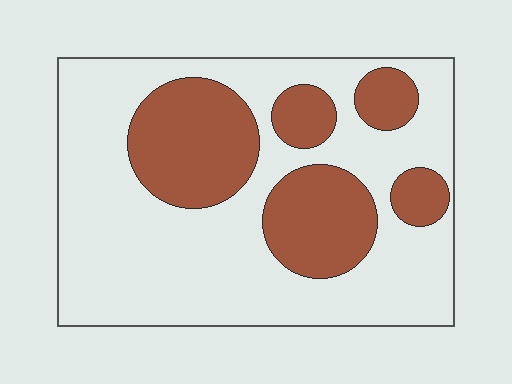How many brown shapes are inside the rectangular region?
5.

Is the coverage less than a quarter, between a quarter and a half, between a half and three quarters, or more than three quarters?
Between a quarter and a half.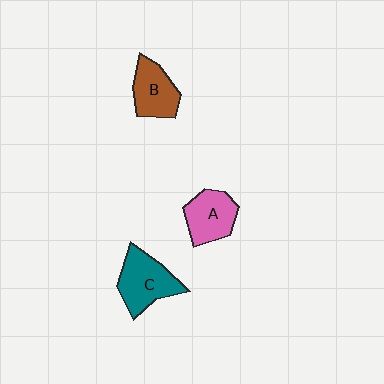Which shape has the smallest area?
Shape B (brown).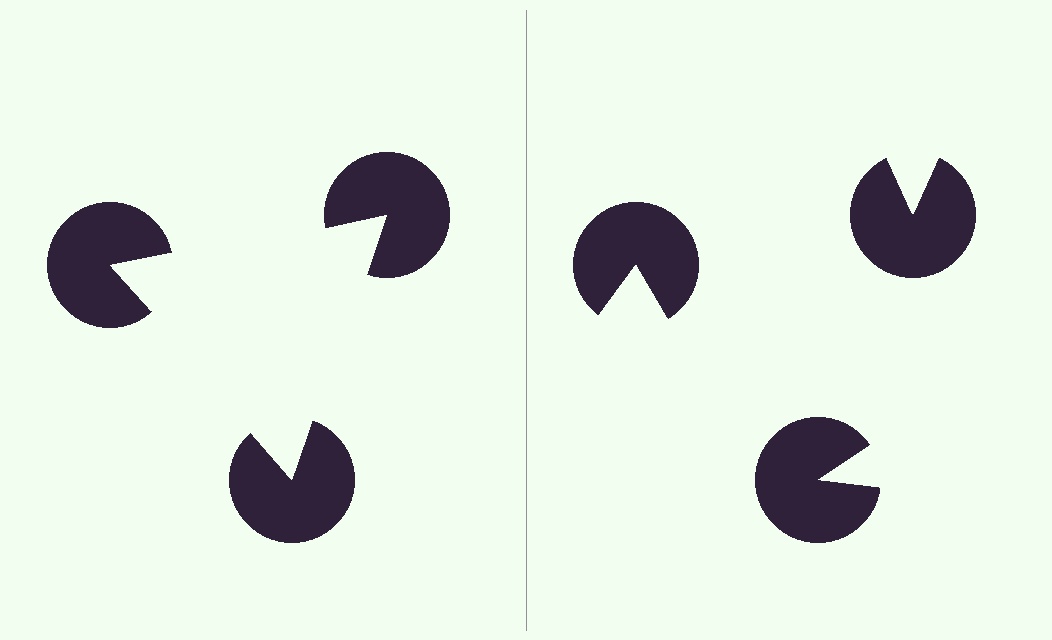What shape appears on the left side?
An illusory triangle.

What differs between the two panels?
The pac-man discs are positioned identically on both sides; only the wedge orientations differ. On the left they align to a triangle; on the right they are misaligned.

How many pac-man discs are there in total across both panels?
6 — 3 on each side.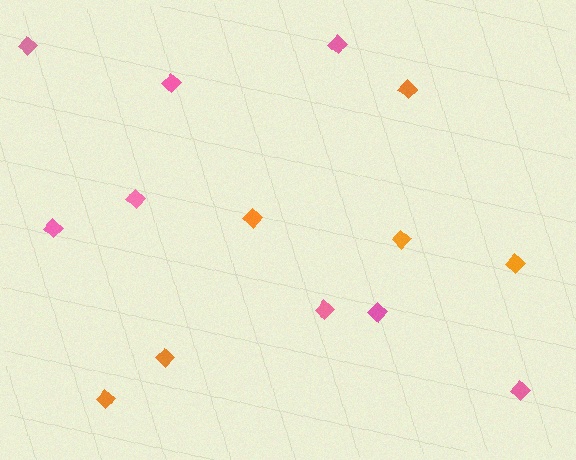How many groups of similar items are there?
There are 2 groups: one group of orange diamonds (6) and one group of pink diamonds (8).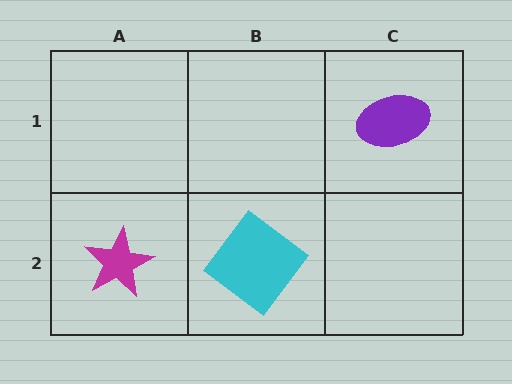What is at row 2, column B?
A cyan diamond.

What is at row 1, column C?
A purple ellipse.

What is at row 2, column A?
A magenta star.